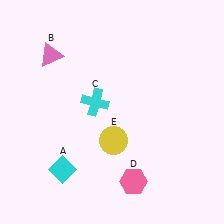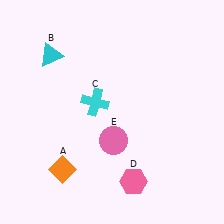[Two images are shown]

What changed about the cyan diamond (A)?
In Image 1, A is cyan. In Image 2, it changed to orange.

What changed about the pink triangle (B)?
In Image 1, B is pink. In Image 2, it changed to cyan.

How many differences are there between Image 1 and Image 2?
There are 3 differences between the two images.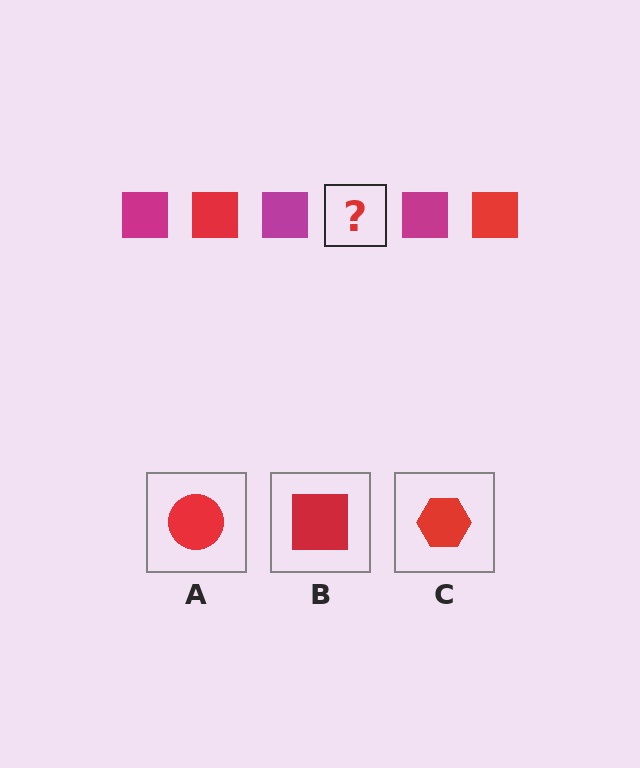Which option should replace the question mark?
Option B.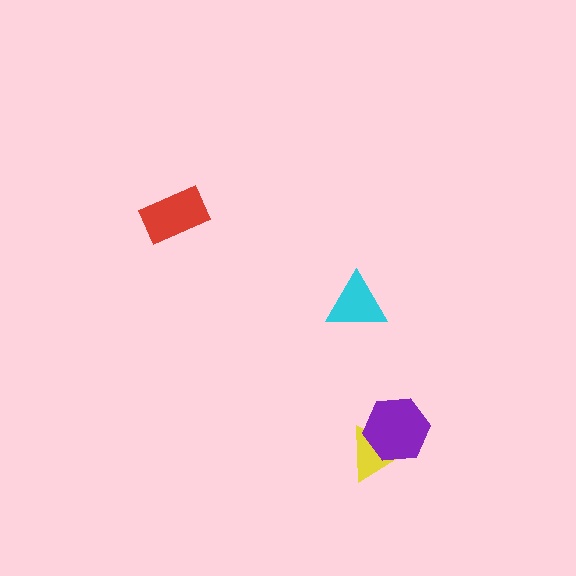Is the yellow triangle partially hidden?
Yes, it is partially covered by another shape.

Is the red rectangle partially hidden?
No, no other shape covers it.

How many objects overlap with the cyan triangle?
0 objects overlap with the cyan triangle.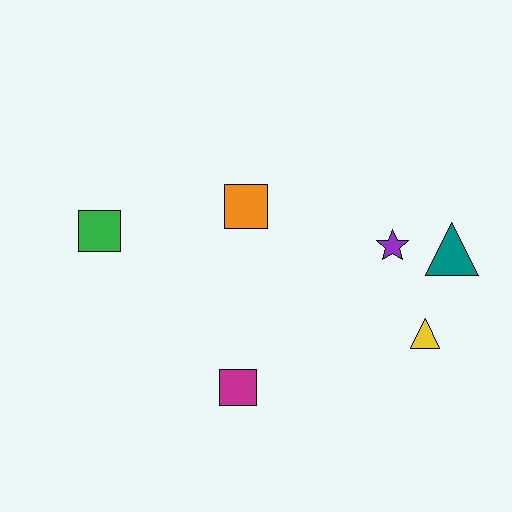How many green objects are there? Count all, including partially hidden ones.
There is 1 green object.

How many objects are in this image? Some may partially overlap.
There are 6 objects.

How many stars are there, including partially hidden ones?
There is 1 star.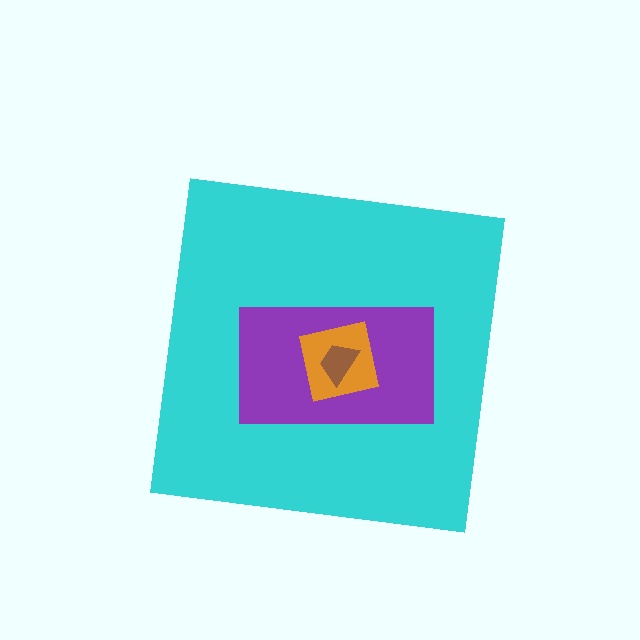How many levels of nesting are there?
4.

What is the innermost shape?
The brown trapezoid.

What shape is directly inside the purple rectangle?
The orange square.